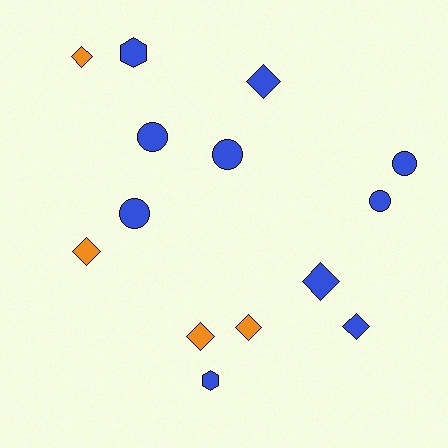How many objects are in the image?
There are 14 objects.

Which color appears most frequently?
Blue, with 10 objects.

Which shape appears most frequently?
Diamond, with 7 objects.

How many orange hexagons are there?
There are no orange hexagons.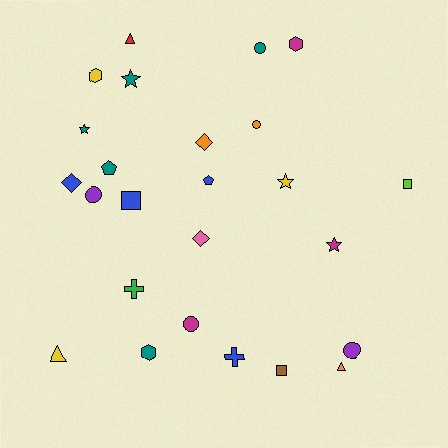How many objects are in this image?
There are 25 objects.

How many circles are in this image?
There are 5 circles.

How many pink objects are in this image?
There is 1 pink object.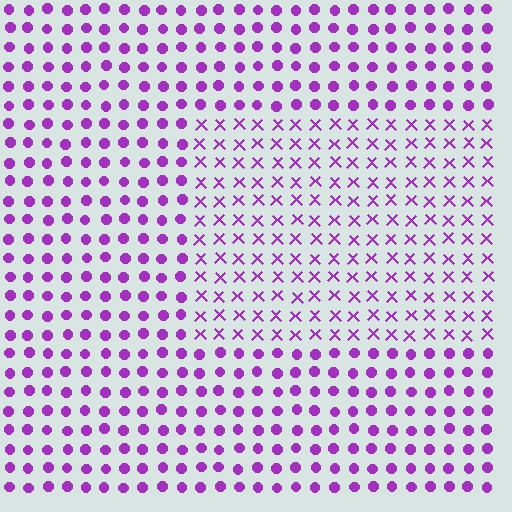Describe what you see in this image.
The image is filled with small purple elements arranged in a uniform grid. A rectangle-shaped region contains X marks, while the surrounding area contains circles. The boundary is defined purely by the change in element shape.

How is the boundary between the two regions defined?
The boundary is defined by a change in element shape: X marks inside vs. circles outside. All elements share the same color and spacing.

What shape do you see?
I see a rectangle.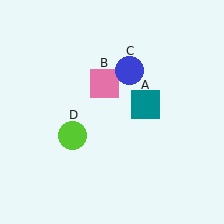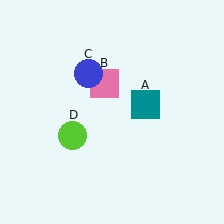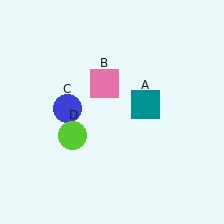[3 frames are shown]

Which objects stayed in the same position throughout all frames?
Teal square (object A) and pink square (object B) and lime circle (object D) remained stationary.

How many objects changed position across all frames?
1 object changed position: blue circle (object C).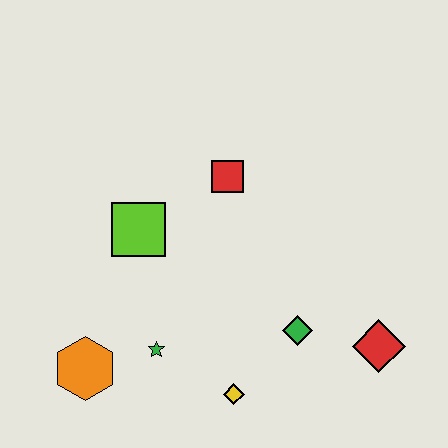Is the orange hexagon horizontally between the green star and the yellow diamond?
No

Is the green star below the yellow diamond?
No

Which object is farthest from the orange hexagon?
The red diamond is farthest from the orange hexagon.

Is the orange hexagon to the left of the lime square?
Yes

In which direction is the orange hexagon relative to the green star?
The orange hexagon is to the left of the green star.